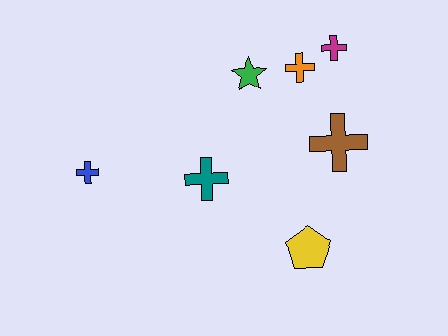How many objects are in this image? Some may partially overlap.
There are 7 objects.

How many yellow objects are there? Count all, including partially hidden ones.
There is 1 yellow object.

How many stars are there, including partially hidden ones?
There is 1 star.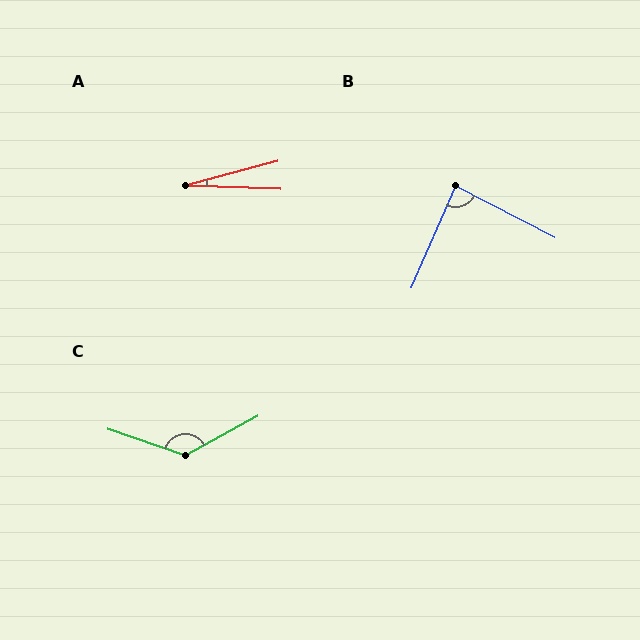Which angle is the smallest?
A, at approximately 17 degrees.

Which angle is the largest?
C, at approximately 132 degrees.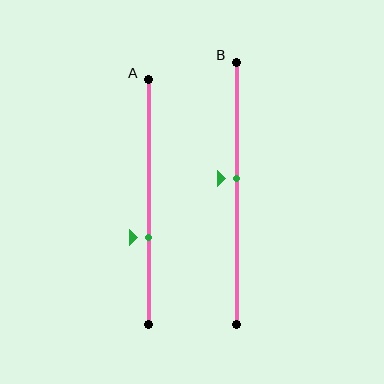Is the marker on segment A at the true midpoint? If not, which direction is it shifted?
No, the marker on segment A is shifted downward by about 15% of the segment length.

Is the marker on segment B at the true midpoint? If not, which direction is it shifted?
No, the marker on segment B is shifted upward by about 5% of the segment length.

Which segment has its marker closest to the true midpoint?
Segment B has its marker closest to the true midpoint.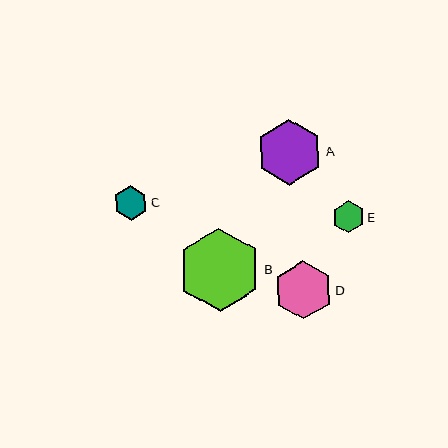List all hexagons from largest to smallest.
From largest to smallest: B, A, D, C, E.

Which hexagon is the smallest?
Hexagon E is the smallest with a size of approximately 32 pixels.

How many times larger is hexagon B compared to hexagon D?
Hexagon B is approximately 1.4 times the size of hexagon D.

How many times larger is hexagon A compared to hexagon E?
Hexagon A is approximately 2.1 times the size of hexagon E.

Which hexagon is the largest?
Hexagon B is the largest with a size of approximately 83 pixels.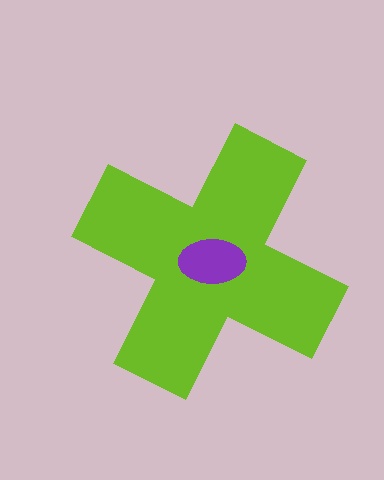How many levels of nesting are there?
2.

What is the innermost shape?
The purple ellipse.